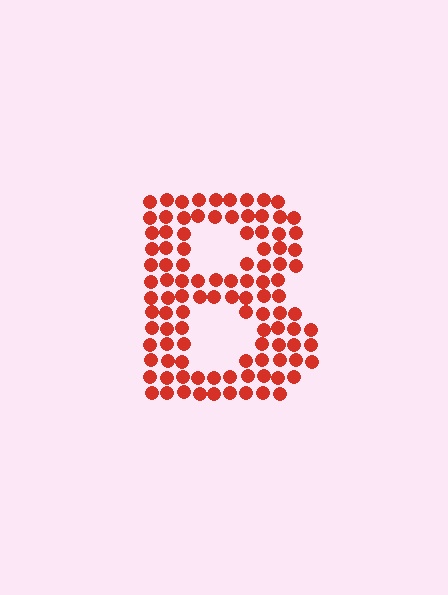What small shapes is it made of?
It is made of small circles.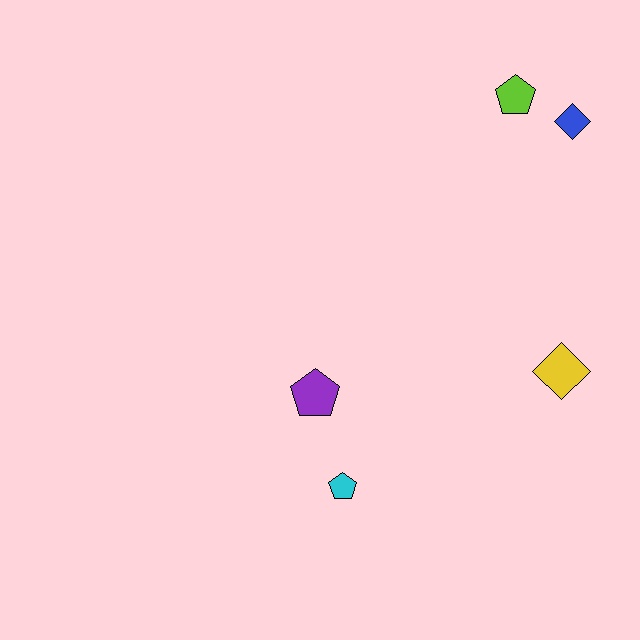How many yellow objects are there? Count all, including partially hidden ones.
There is 1 yellow object.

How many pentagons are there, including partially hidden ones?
There are 3 pentagons.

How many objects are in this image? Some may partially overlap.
There are 5 objects.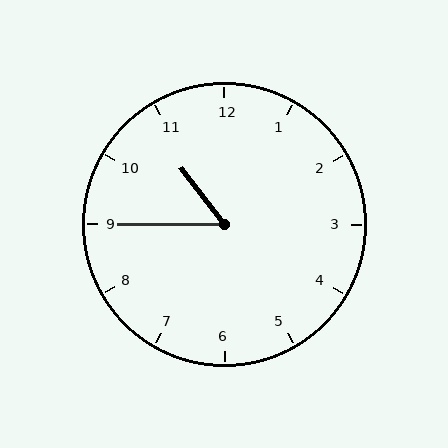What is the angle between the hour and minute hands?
Approximately 52 degrees.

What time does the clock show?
10:45.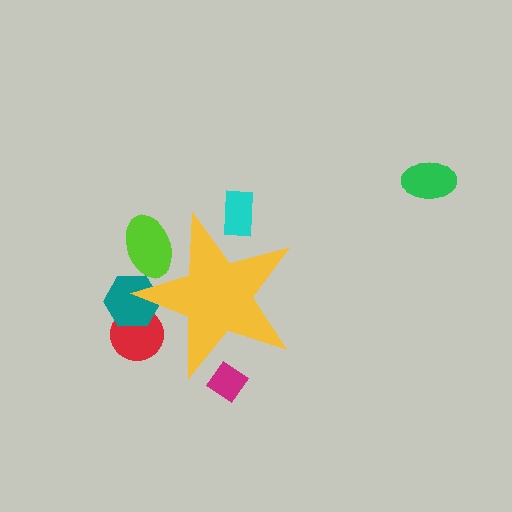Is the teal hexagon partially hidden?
Yes, the teal hexagon is partially hidden behind the yellow star.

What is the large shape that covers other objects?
A yellow star.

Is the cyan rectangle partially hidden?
Yes, the cyan rectangle is partially hidden behind the yellow star.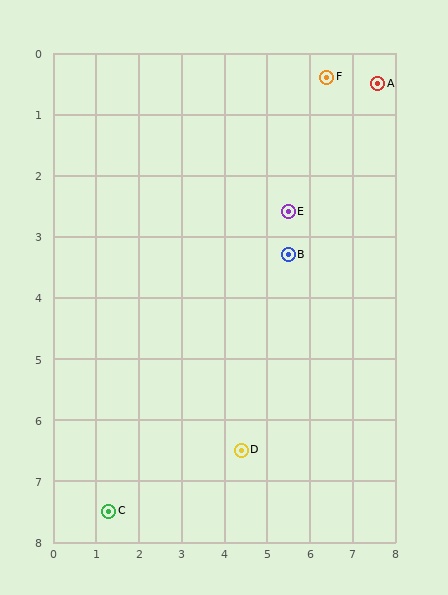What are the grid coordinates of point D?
Point D is at approximately (4.4, 6.5).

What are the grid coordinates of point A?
Point A is at approximately (7.6, 0.5).